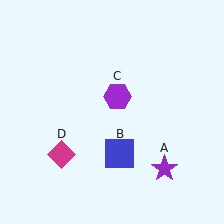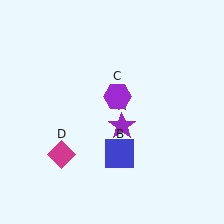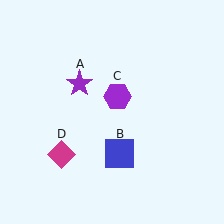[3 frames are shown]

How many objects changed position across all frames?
1 object changed position: purple star (object A).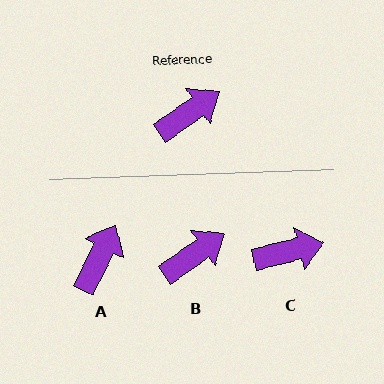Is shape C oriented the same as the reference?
No, it is off by about 22 degrees.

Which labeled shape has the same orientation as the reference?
B.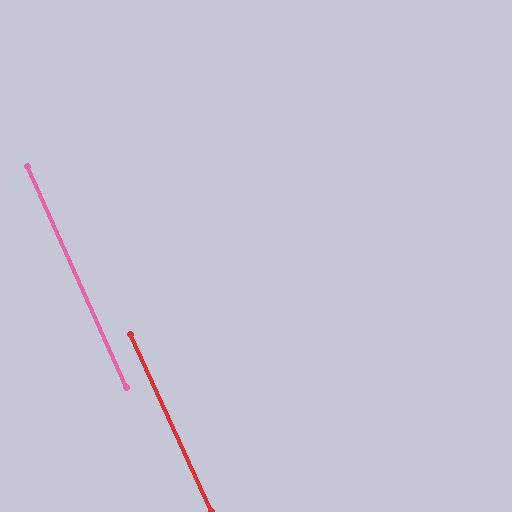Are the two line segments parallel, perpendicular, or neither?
Parallel — their directions differ by only 0.6°.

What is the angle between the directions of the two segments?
Approximately 1 degree.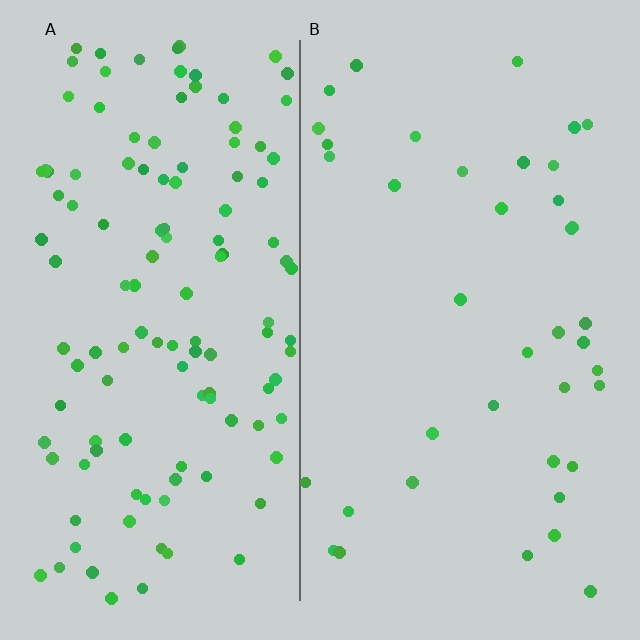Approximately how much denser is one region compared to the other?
Approximately 3.2× — region A over region B.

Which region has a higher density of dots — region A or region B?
A (the left).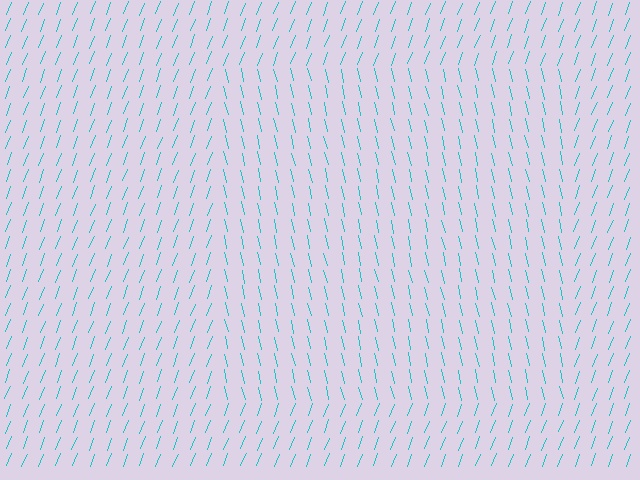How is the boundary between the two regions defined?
The boundary is defined purely by a change in line orientation (approximately 33 degrees difference). All lines are the same color and thickness.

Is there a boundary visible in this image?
Yes, there is a texture boundary formed by a change in line orientation.